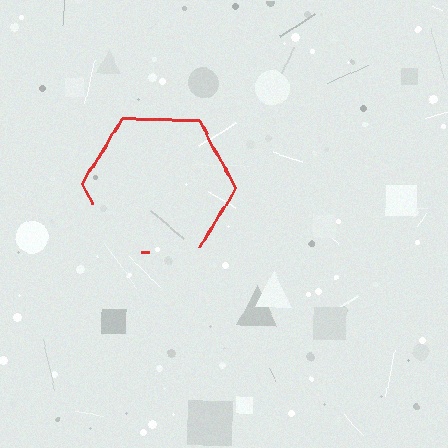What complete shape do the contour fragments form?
The contour fragments form a hexagon.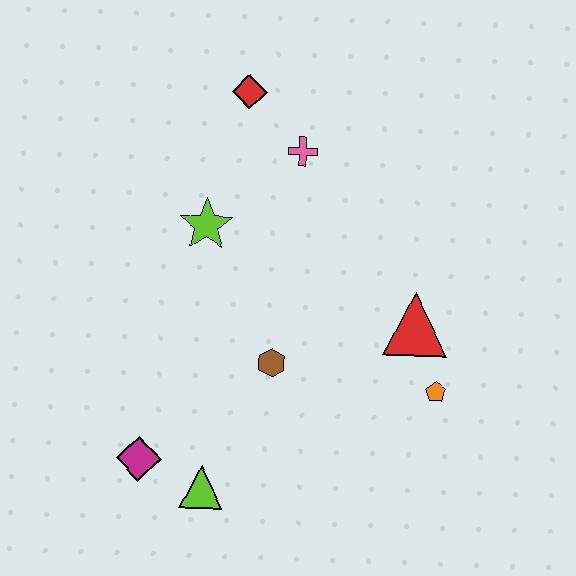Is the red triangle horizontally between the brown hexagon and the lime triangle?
No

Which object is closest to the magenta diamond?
The lime triangle is closest to the magenta diamond.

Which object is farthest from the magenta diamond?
The red diamond is farthest from the magenta diamond.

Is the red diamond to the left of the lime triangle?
No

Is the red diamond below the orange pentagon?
No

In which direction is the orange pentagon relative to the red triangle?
The orange pentagon is below the red triangle.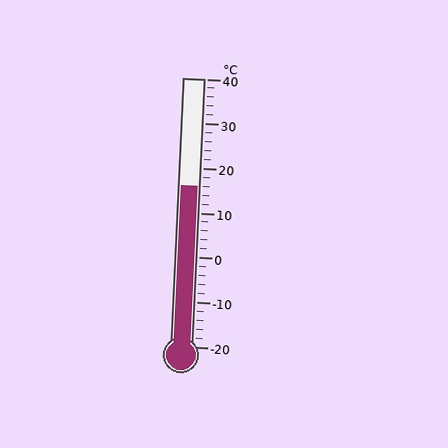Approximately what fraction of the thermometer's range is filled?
The thermometer is filled to approximately 60% of its range.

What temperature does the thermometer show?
The thermometer shows approximately 16°C.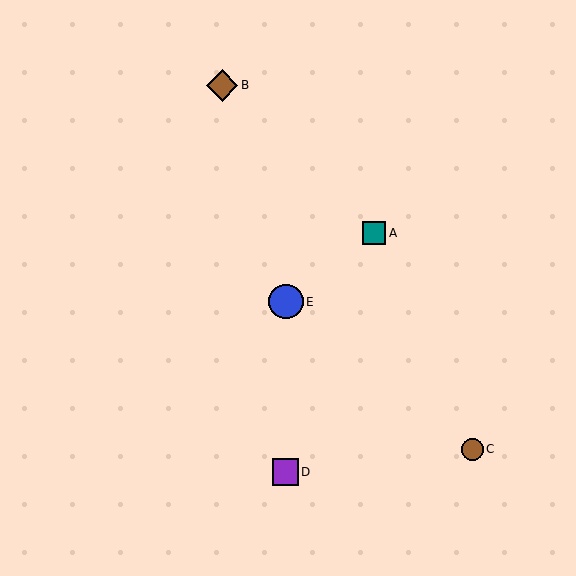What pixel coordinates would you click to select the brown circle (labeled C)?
Click at (472, 449) to select the brown circle C.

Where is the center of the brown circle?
The center of the brown circle is at (472, 449).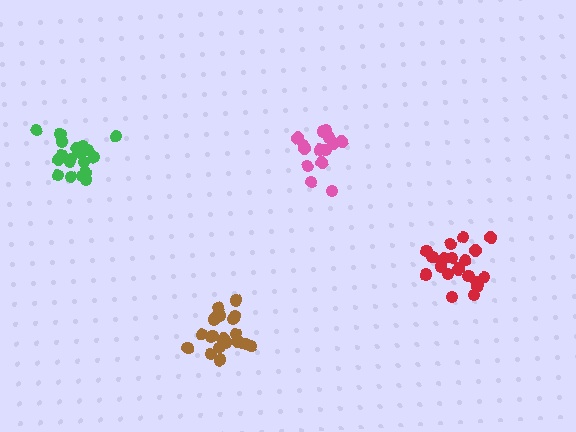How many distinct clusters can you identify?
There are 4 distinct clusters.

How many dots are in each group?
Group 1: 21 dots, Group 2: 21 dots, Group 3: 20 dots, Group 4: 15 dots (77 total).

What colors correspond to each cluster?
The clusters are colored: green, red, brown, pink.